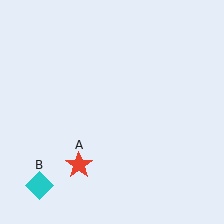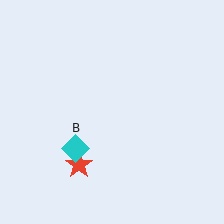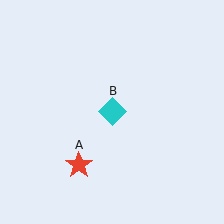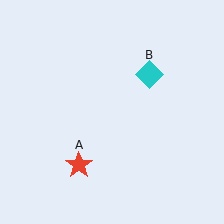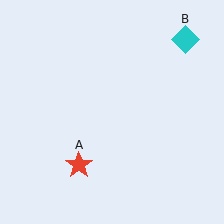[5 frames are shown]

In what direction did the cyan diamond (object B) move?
The cyan diamond (object B) moved up and to the right.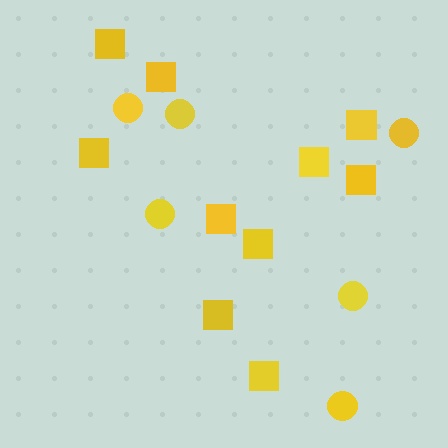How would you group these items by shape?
There are 2 groups: one group of squares (10) and one group of circles (6).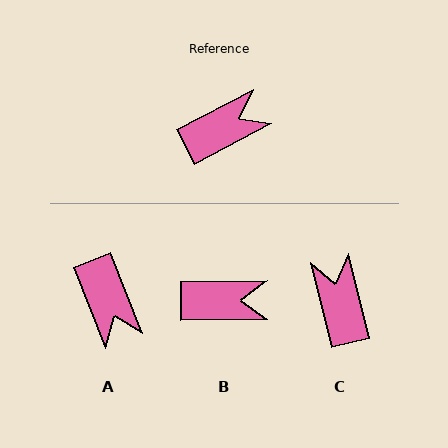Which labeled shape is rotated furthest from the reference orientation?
A, about 96 degrees away.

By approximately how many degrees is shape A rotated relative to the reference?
Approximately 96 degrees clockwise.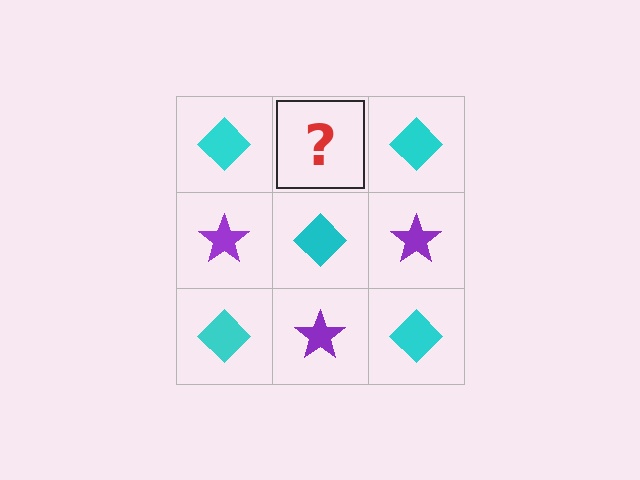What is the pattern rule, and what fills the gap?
The rule is that it alternates cyan diamond and purple star in a checkerboard pattern. The gap should be filled with a purple star.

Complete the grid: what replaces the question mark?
The question mark should be replaced with a purple star.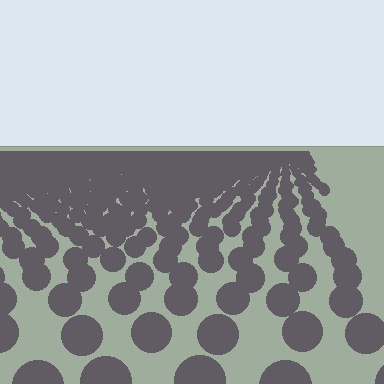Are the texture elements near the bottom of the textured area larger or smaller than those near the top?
Larger. Near the bottom, elements are closer to the viewer and appear at a bigger on-screen size.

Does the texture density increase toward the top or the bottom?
Density increases toward the top.